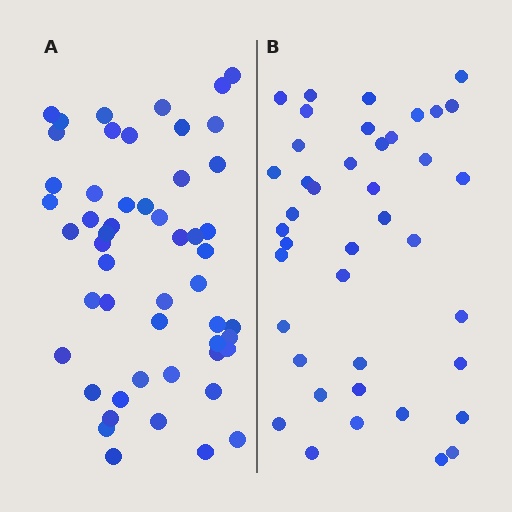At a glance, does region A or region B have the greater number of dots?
Region A (the left region) has more dots.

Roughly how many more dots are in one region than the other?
Region A has roughly 12 or so more dots than region B.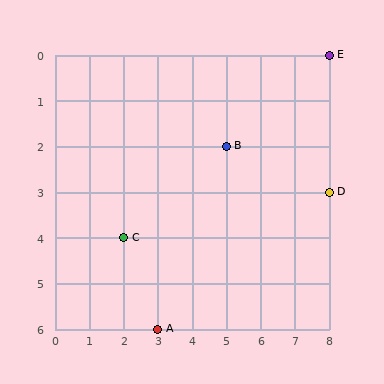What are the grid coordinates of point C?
Point C is at grid coordinates (2, 4).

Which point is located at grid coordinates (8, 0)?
Point E is at (8, 0).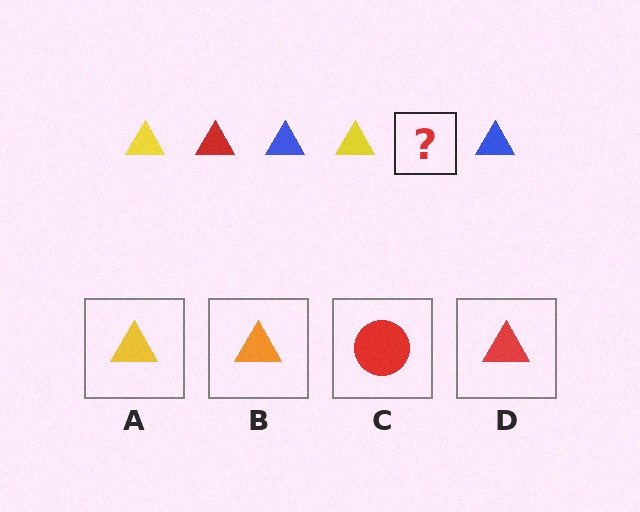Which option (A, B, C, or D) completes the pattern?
D.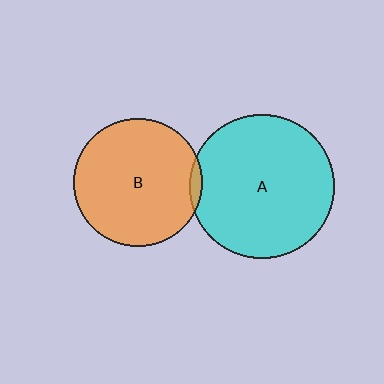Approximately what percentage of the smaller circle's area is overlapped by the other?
Approximately 5%.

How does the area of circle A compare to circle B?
Approximately 1.3 times.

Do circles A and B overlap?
Yes.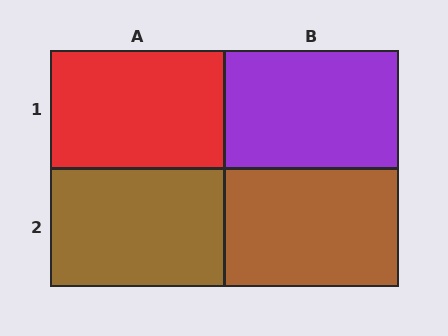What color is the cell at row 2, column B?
Brown.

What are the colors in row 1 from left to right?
Red, purple.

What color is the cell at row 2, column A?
Brown.